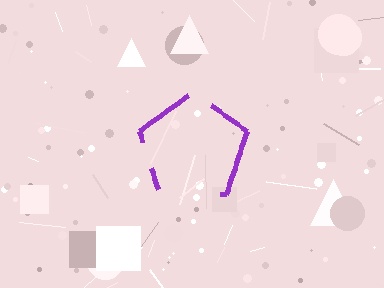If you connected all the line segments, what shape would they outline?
They would outline a pentagon.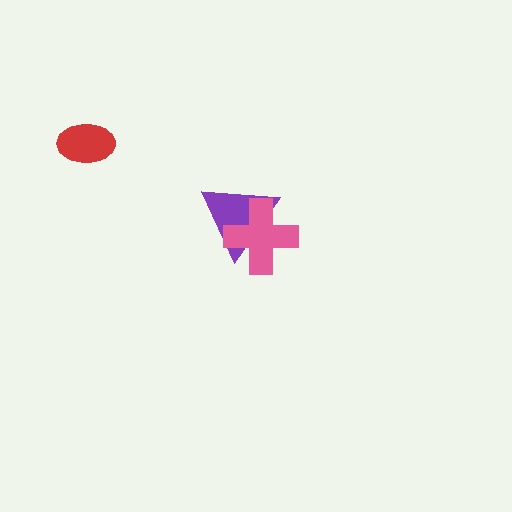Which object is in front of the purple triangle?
The pink cross is in front of the purple triangle.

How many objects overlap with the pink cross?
1 object overlaps with the pink cross.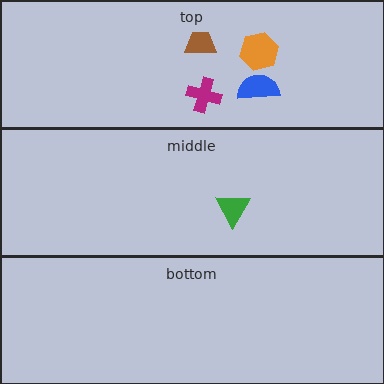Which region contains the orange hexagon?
The top region.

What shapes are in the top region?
The magenta cross, the brown trapezoid, the blue semicircle, the orange hexagon.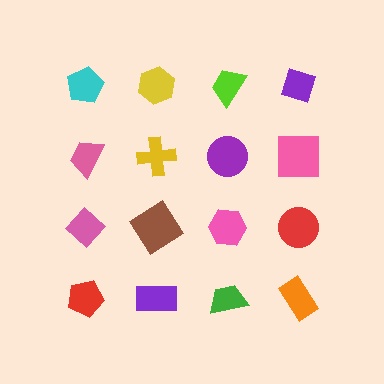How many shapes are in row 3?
4 shapes.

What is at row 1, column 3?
A lime trapezoid.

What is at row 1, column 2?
A yellow hexagon.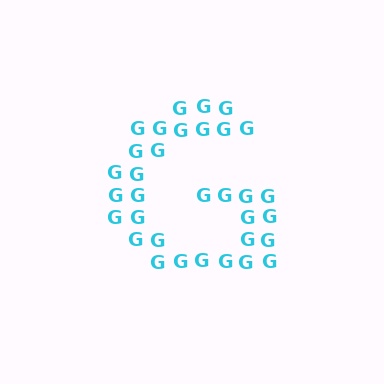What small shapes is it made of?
It is made of small letter G's.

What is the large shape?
The large shape is the letter G.